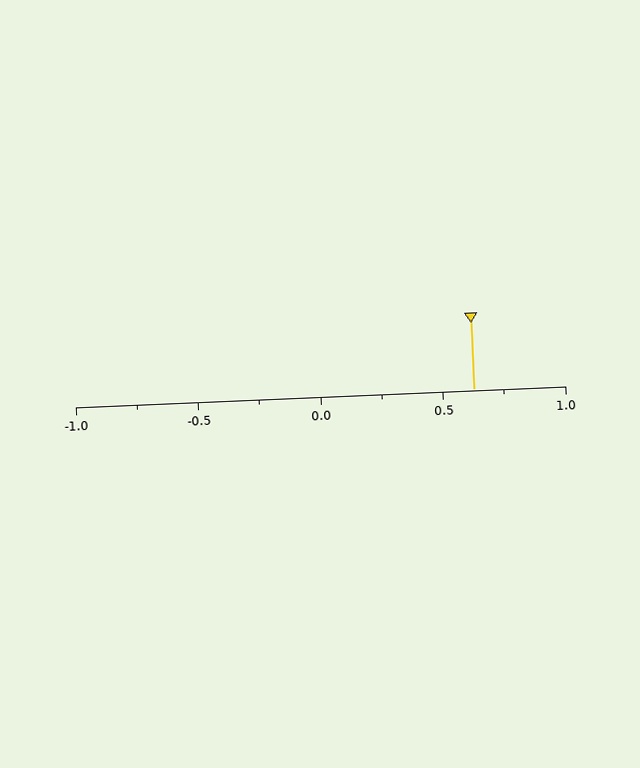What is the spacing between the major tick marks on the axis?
The major ticks are spaced 0.5 apart.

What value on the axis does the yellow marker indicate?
The marker indicates approximately 0.62.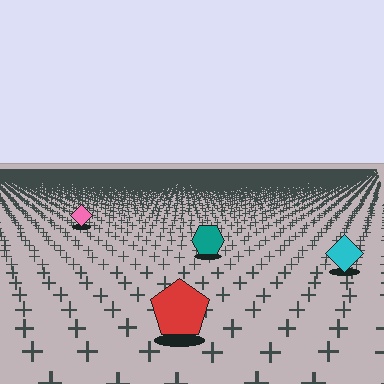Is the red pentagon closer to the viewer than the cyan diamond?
Yes. The red pentagon is closer — you can tell from the texture gradient: the ground texture is coarser near it.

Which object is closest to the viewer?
The red pentagon is closest. The texture marks near it are larger and more spread out.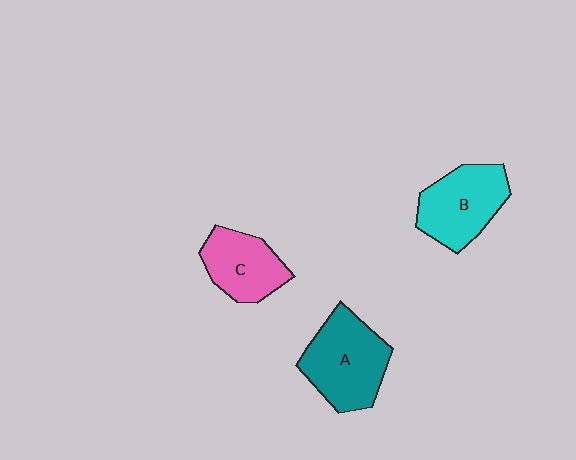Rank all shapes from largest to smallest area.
From largest to smallest: A (teal), B (cyan), C (pink).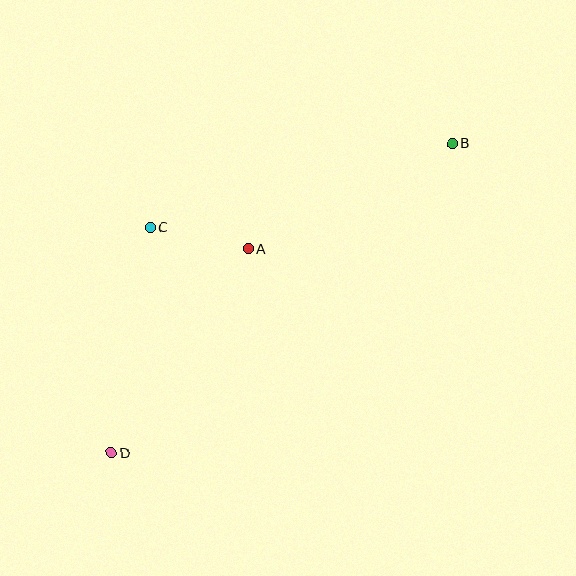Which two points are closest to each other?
Points A and C are closest to each other.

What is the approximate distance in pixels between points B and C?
The distance between B and C is approximately 313 pixels.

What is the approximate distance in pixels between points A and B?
The distance between A and B is approximately 230 pixels.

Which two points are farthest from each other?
Points B and D are farthest from each other.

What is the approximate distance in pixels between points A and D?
The distance between A and D is approximately 245 pixels.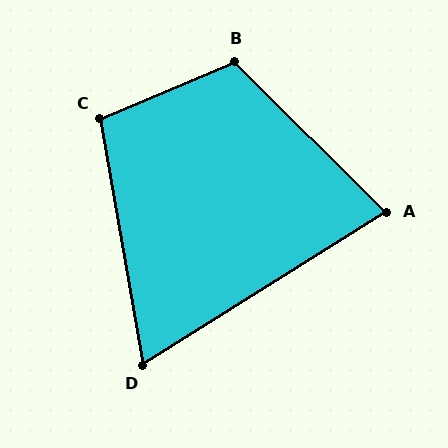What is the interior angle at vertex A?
Approximately 77 degrees (acute).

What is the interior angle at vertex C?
Approximately 103 degrees (obtuse).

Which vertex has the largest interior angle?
B, at approximately 112 degrees.